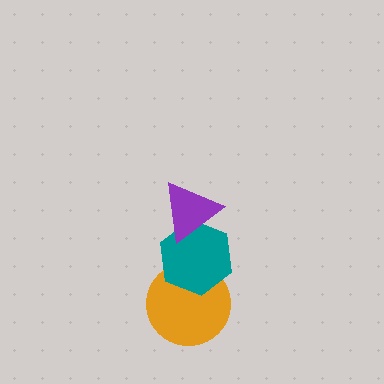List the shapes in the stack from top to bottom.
From top to bottom: the purple triangle, the teal hexagon, the orange circle.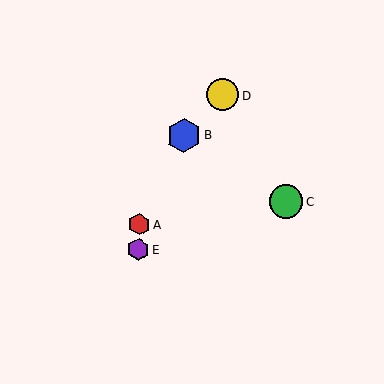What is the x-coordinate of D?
Object D is at x≈223.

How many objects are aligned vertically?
2 objects (A, E) are aligned vertically.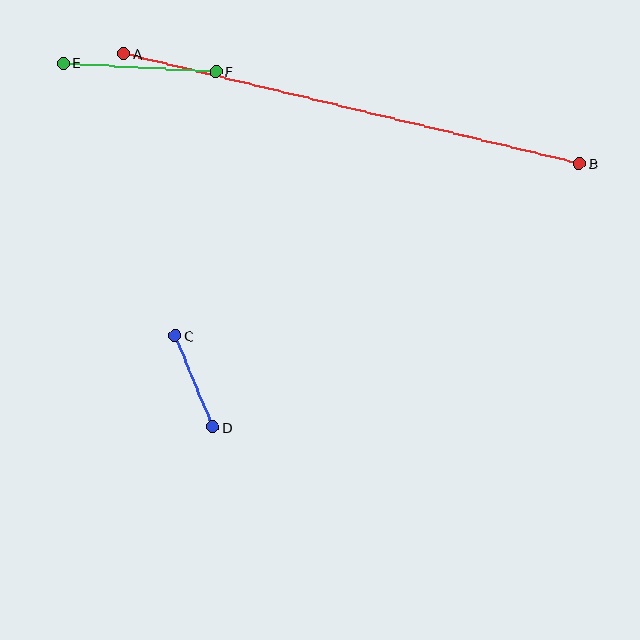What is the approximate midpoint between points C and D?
The midpoint is at approximately (194, 381) pixels.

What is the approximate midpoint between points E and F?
The midpoint is at approximately (139, 67) pixels.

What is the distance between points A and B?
The distance is approximately 469 pixels.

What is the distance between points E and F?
The distance is approximately 153 pixels.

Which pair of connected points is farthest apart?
Points A and B are farthest apart.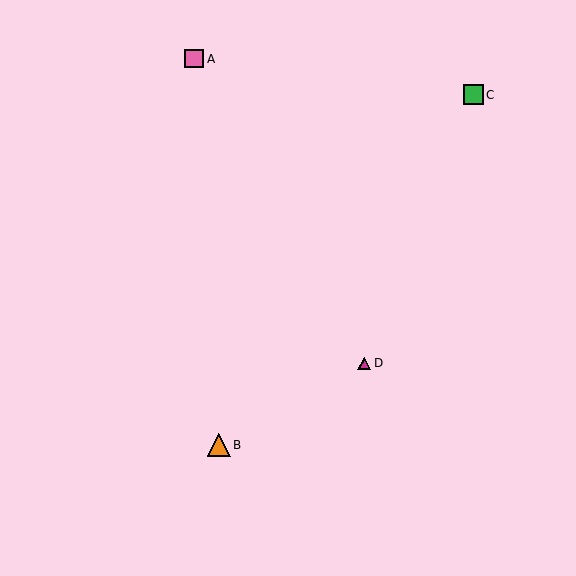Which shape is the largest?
The orange triangle (labeled B) is the largest.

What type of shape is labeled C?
Shape C is a green square.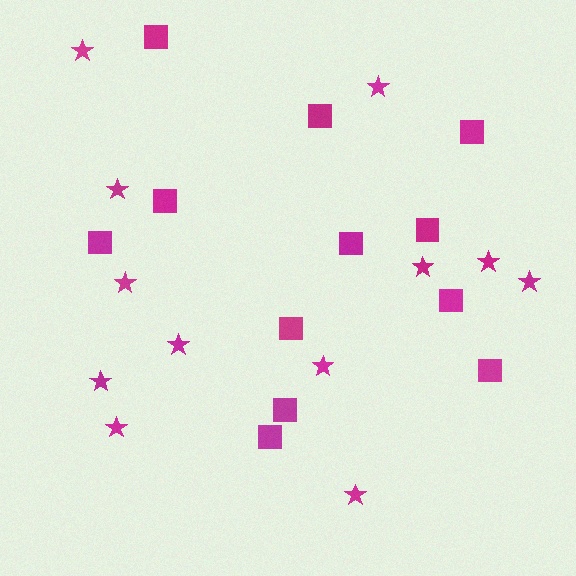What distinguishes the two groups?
There are 2 groups: one group of squares (12) and one group of stars (12).